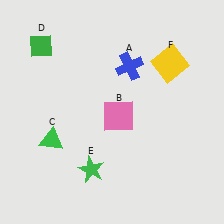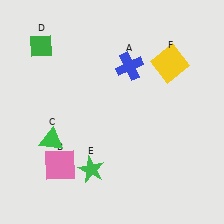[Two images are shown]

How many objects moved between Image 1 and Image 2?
1 object moved between the two images.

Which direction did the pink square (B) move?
The pink square (B) moved left.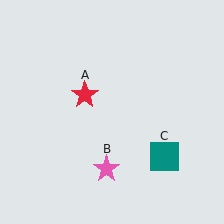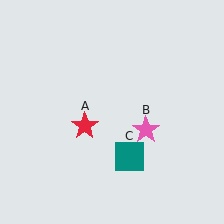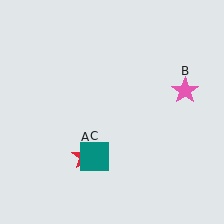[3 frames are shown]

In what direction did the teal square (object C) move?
The teal square (object C) moved left.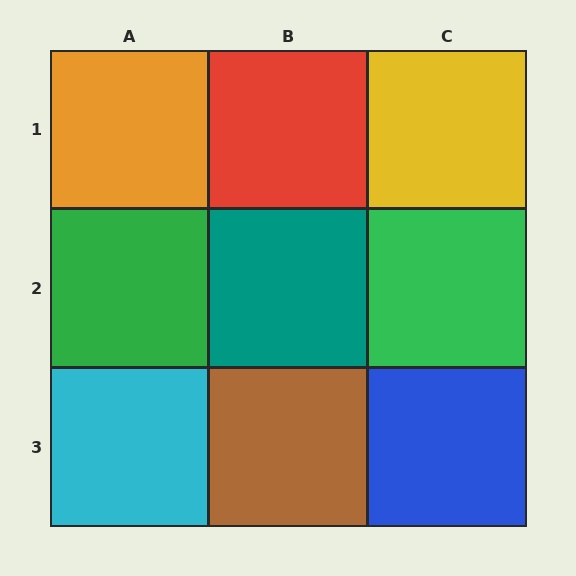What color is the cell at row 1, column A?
Orange.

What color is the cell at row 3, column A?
Cyan.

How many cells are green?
2 cells are green.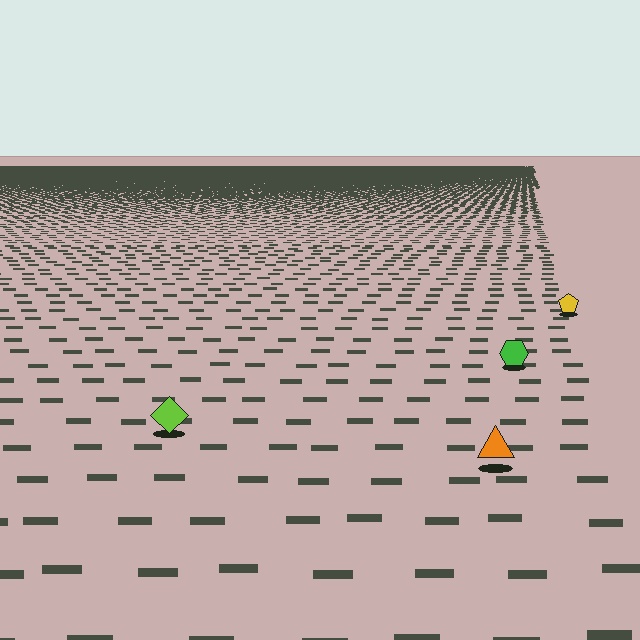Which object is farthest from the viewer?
The yellow pentagon is farthest from the viewer. It appears smaller and the ground texture around it is denser.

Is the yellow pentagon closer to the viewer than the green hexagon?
No. The green hexagon is closer — you can tell from the texture gradient: the ground texture is coarser near it.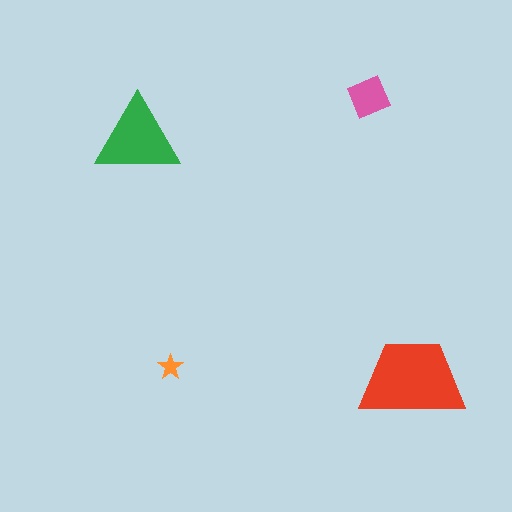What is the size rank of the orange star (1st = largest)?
4th.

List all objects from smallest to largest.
The orange star, the pink square, the green triangle, the red trapezoid.